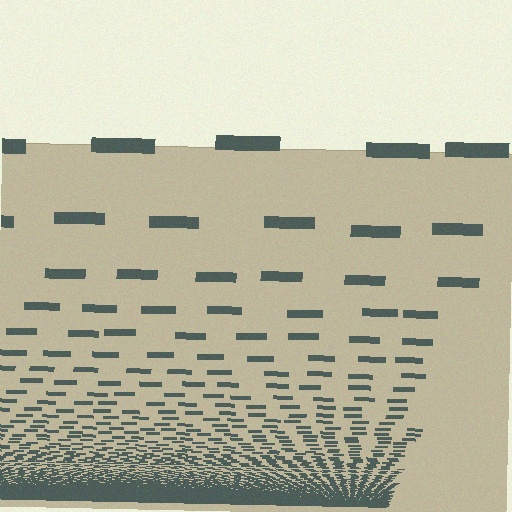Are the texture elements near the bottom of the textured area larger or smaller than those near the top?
Smaller. The gradient is inverted — elements near the bottom are smaller and denser.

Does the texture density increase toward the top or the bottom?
Density increases toward the bottom.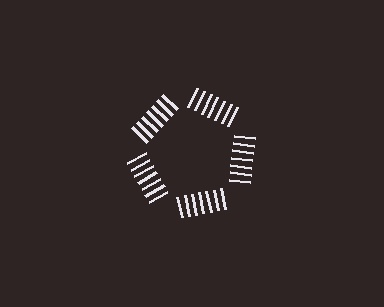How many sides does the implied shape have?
5 sides — the line-ends trace a pentagon.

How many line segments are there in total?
35 — 7 along each of the 5 edges.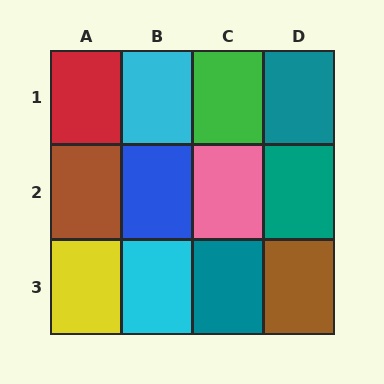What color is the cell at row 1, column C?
Green.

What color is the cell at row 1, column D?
Teal.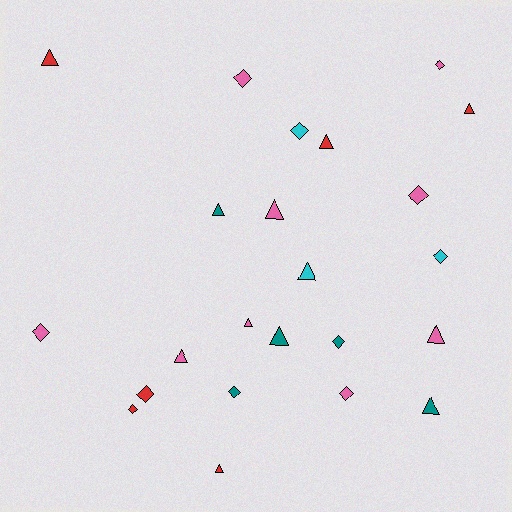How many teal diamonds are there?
There are 2 teal diamonds.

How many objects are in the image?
There are 23 objects.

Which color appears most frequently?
Pink, with 9 objects.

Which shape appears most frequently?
Triangle, with 12 objects.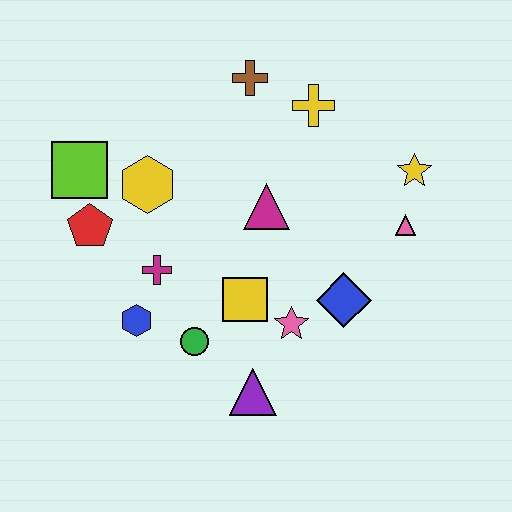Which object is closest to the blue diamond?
The pink star is closest to the blue diamond.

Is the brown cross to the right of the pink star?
No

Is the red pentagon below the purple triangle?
No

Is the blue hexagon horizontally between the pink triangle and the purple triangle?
No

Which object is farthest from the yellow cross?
The purple triangle is farthest from the yellow cross.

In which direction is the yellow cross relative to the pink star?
The yellow cross is above the pink star.